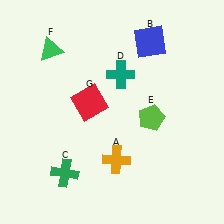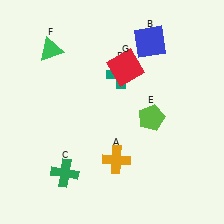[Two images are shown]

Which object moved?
The red square (G) moved right.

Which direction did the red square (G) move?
The red square (G) moved right.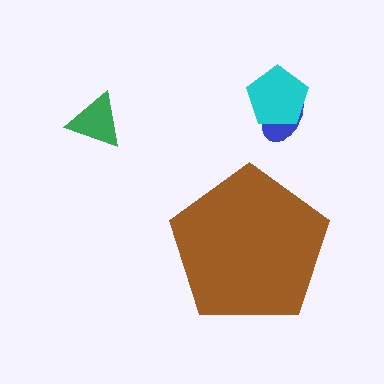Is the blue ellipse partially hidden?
No, the blue ellipse is fully visible.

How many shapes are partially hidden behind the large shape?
0 shapes are partially hidden.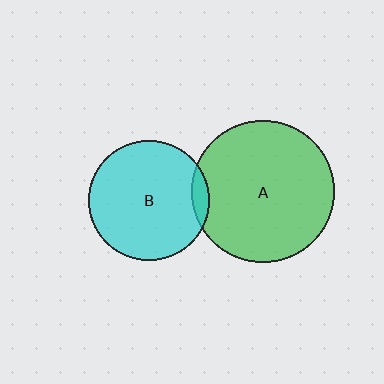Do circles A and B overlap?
Yes.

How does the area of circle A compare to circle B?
Approximately 1.4 times.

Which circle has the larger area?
Circle A (green).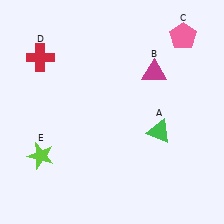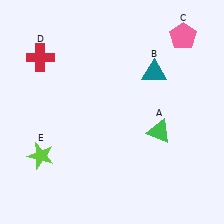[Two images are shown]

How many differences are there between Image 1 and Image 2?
There is 1 difference between the two images.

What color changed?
The triangle (B) changed from magenta in Image 1 to teal in Image 2.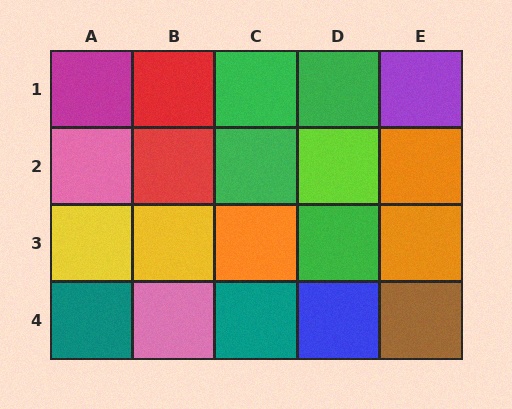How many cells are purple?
1 cell is purple.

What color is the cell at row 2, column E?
Orange.